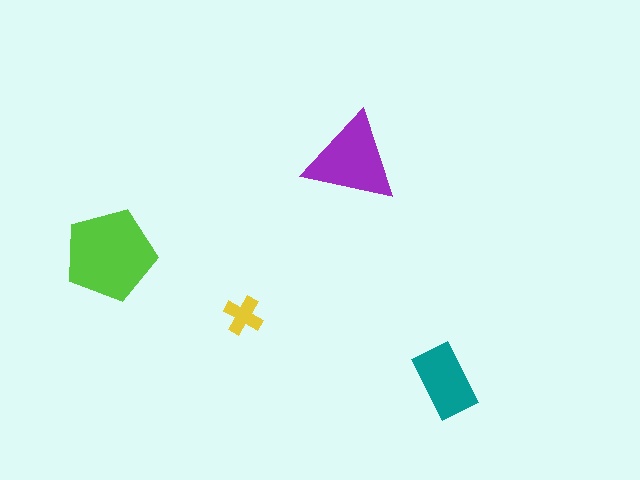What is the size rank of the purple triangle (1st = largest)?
2nd.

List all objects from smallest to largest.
The yellow cross, the teal rectangle, the purple triangle, the lime pentagon.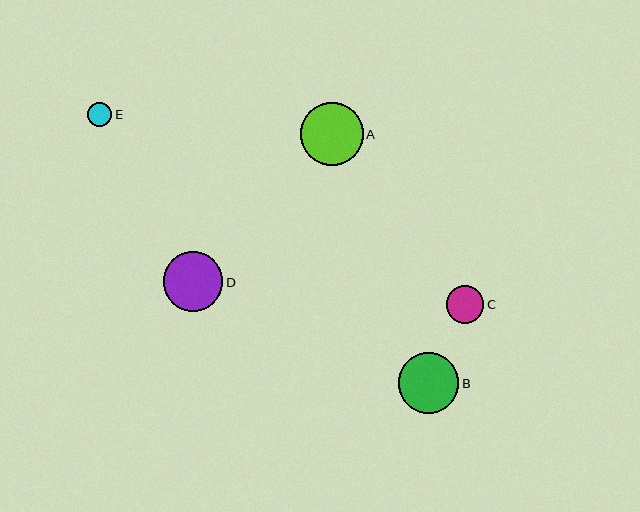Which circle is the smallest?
Circle E is the smallest with a size of approximately 24 pixels.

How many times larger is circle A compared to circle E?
Circle A is approximately 2.6 times the size of circle E.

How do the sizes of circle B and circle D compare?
Circle B and circle D are approximately the same size.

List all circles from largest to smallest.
From largest to smallest: A, B, D, C, E.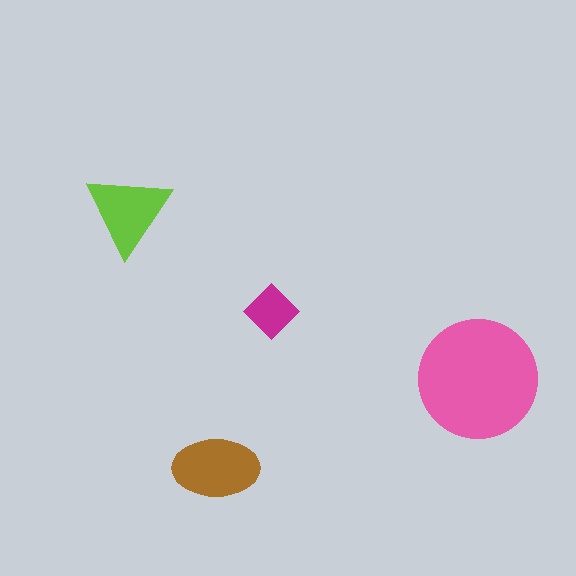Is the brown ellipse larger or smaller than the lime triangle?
Larger.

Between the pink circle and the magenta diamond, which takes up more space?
The pink circle.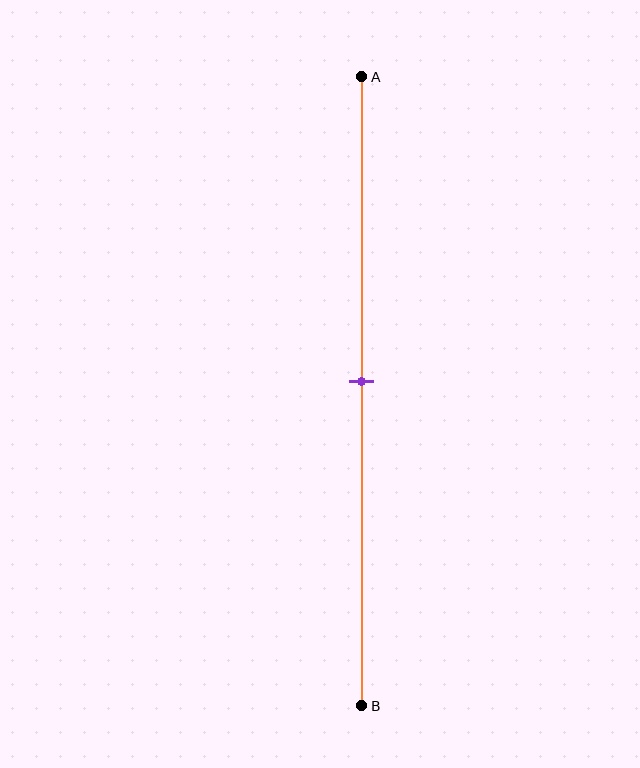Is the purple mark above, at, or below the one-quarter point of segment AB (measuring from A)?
The purple mark is below the one-quarter point of segment AB.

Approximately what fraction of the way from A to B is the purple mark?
The purple mark is approximately 50% of the way from A to B.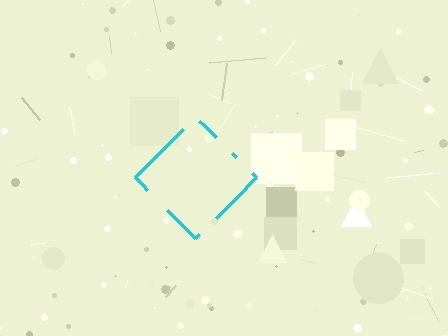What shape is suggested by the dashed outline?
The dashed outline suggests a diamond.